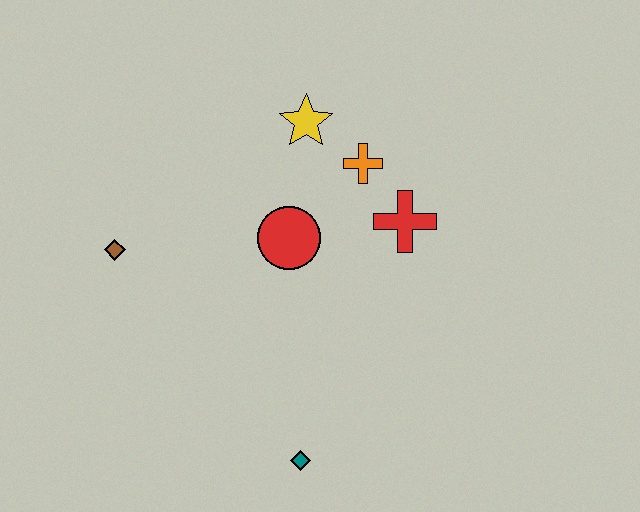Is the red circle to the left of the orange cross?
Yes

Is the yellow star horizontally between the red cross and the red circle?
Yes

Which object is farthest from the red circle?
The teal diamond is farthest from the red circle.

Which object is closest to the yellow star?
The orange cross is closest to the yellow star.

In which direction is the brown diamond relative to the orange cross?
The brown diamond is to the left of the orange cross.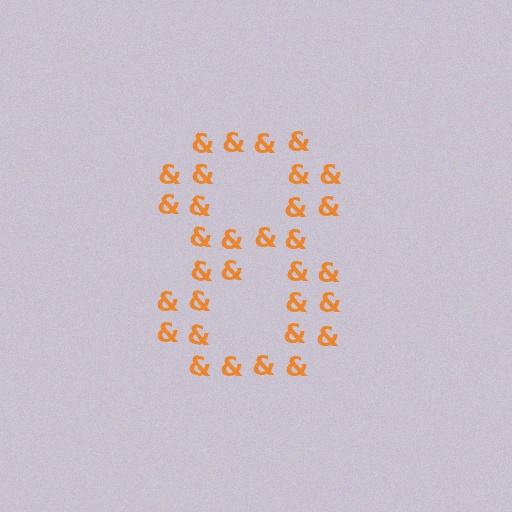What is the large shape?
The large shape is the digit 8.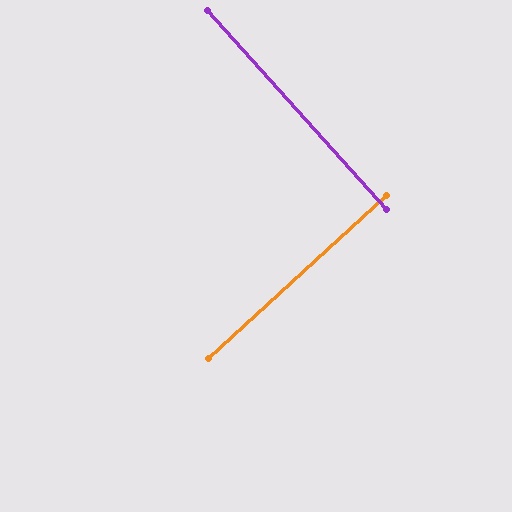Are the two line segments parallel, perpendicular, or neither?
Perpendicular — they meet at approximately 90°.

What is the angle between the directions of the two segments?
Approximately 90 degrees.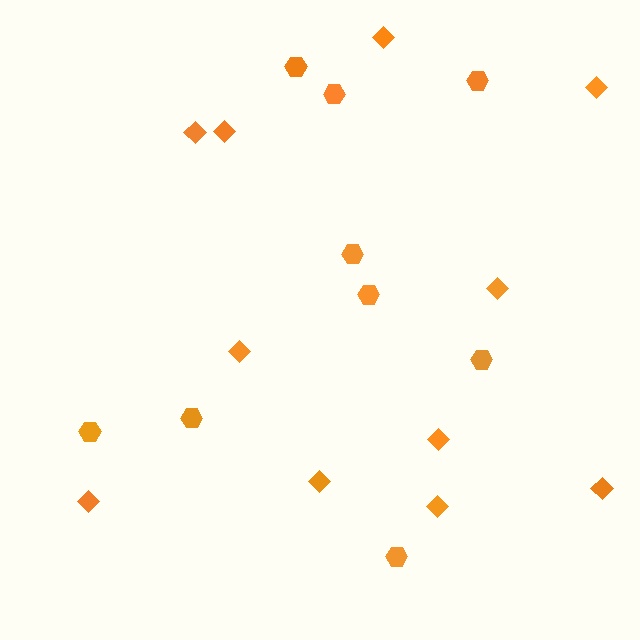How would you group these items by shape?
There are 2 groups: one group of diamonds (11) and one group of hexagons (9).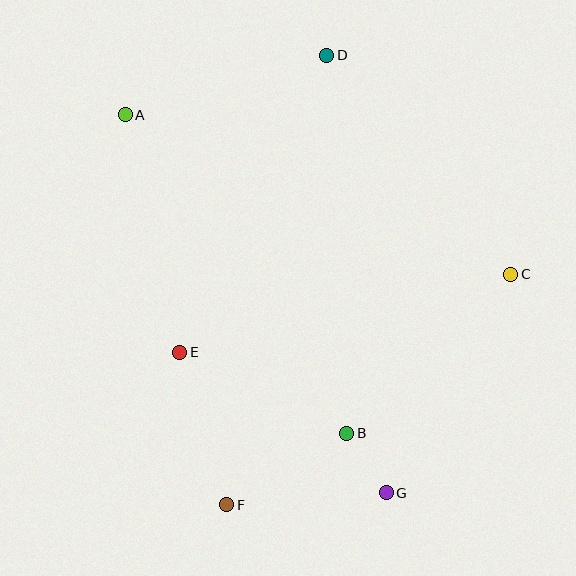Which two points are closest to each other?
Points B and G are closest to each other.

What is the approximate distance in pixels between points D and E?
The distance between D and E is approximately 331 pixels.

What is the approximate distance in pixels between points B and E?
The distance between B and E is approximately 186 pixels.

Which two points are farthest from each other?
Points D and F are farthest from each other.